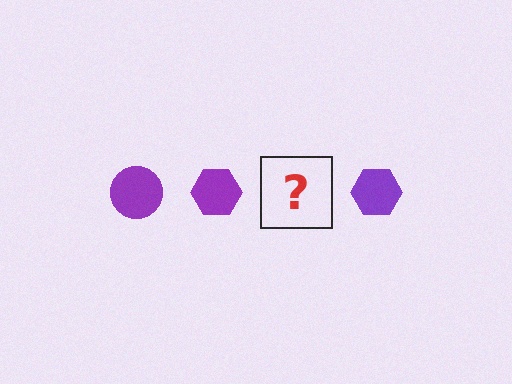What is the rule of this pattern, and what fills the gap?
The rule is that the pattern cycles through circle, hexagon shapes in purple. The gap should be filled with a purple circle.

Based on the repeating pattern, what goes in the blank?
The blank should be a purple circle.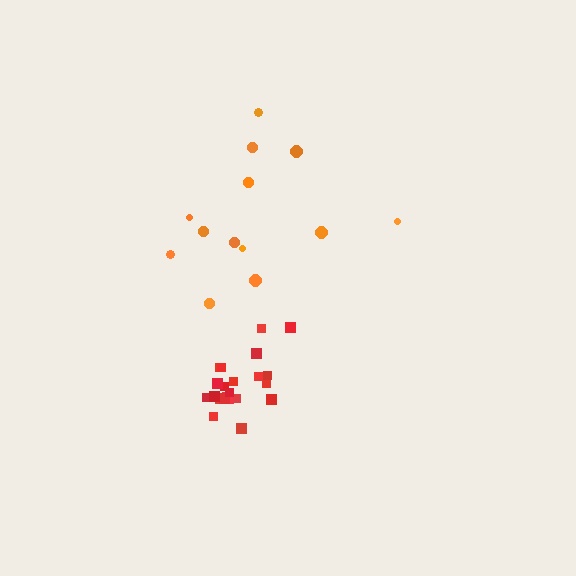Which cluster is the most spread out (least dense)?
Orange.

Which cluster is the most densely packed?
Red.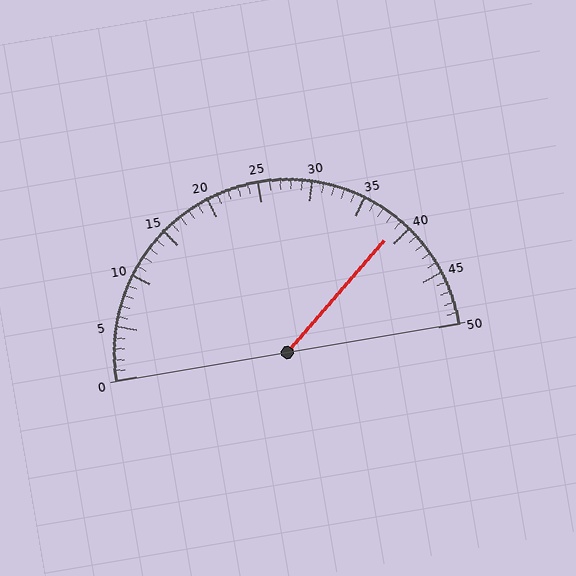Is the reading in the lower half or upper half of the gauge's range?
The reading is in the upper half of the range (0 to 50).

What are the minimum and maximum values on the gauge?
The gauge ranges from 0 to 50.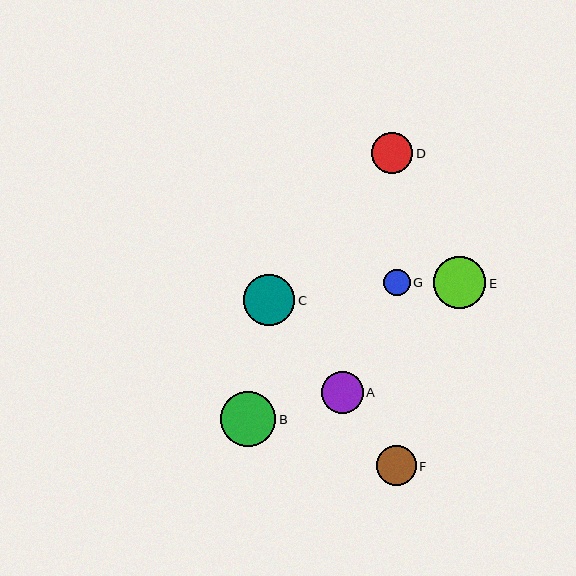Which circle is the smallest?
Circle G is the smallest with a size of approximately 26 pixels.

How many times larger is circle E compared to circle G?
Circle E is approximately 2.0 times the size of circle G.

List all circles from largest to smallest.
From largest to smallest: B, E, C, A, D, F, G.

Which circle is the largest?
Circle B is the largest with a size of approximately 55 pixels.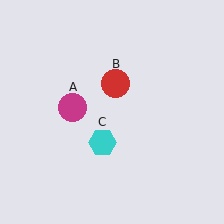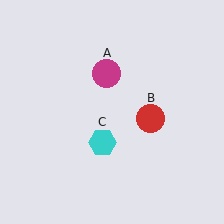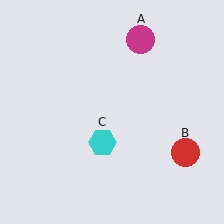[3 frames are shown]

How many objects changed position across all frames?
2 objects changed position: magenta circle (object A), red circle (object B).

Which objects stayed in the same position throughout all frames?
Cyan hexagon (object C) remained stationary.